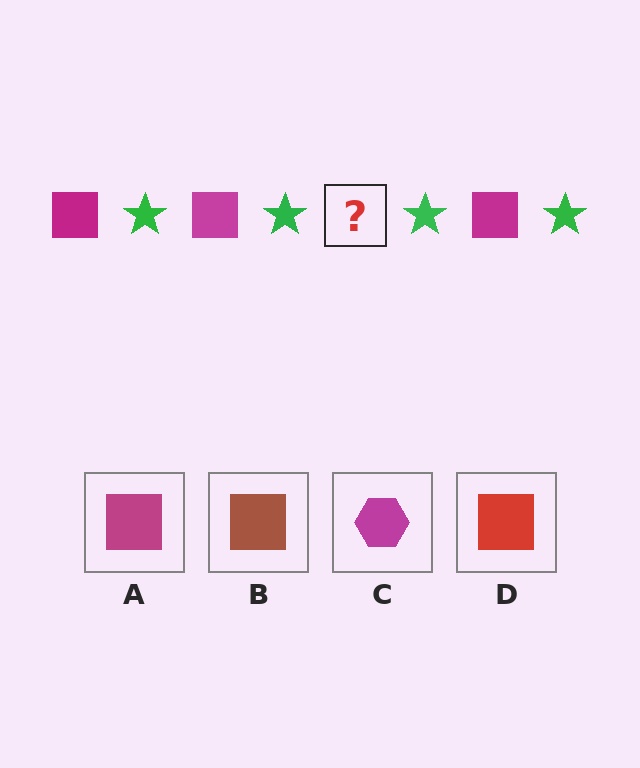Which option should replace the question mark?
Option A.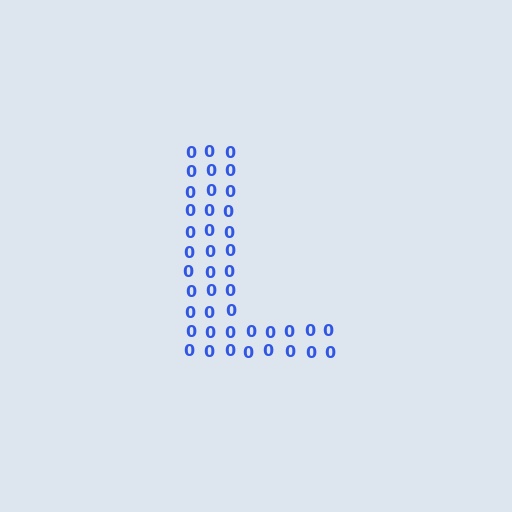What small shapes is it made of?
It is made of small digit 0's.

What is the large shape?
The large shape is the letter L.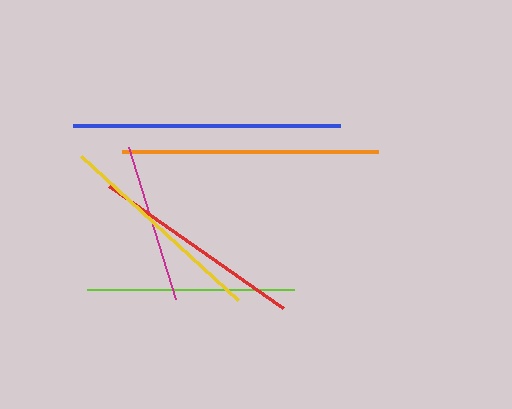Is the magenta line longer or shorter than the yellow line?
The yellow line is longer than the magenta line.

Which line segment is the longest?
The blue line is the longest at approximately 267 pixels.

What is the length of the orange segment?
The orange segment is approximately 256 pixels long.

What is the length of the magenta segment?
The magenta segment is approximately 159 pixels long.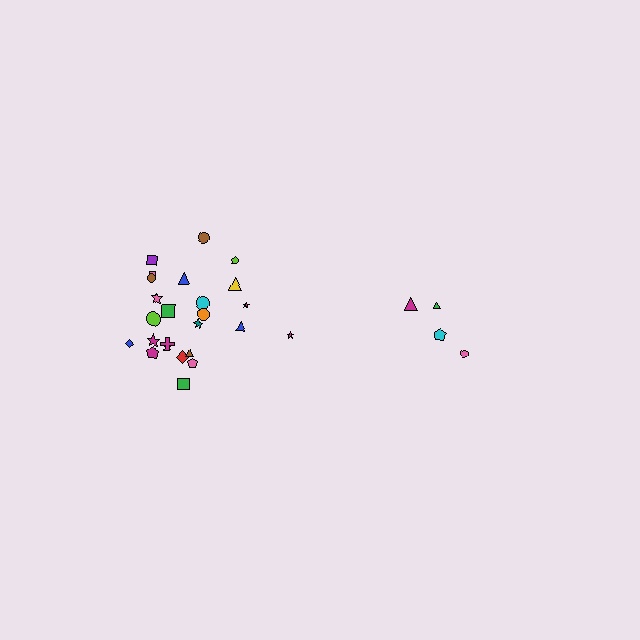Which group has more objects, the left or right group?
The left group.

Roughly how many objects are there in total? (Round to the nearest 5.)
Roughly 30 objects in total.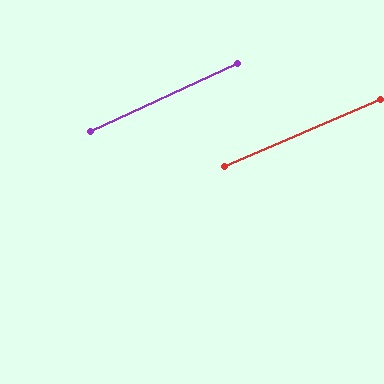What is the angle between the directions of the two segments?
Approximately 1 degree.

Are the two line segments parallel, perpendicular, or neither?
Parallel — their directions differ by only 1.3°.